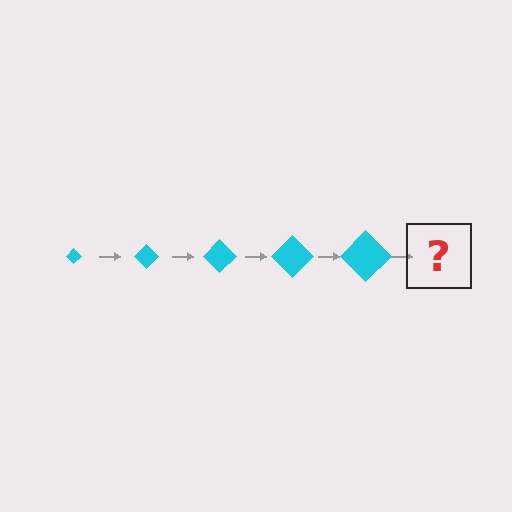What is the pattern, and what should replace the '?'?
The pattern is that the diamond gets progressively larger each step. The '?' should be a cyan diamond, larger than the previous one.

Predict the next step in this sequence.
The next step is a cyan diamond, larger than the previous one.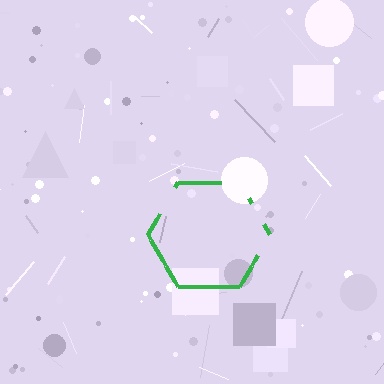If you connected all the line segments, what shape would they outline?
They would outline a hexagon.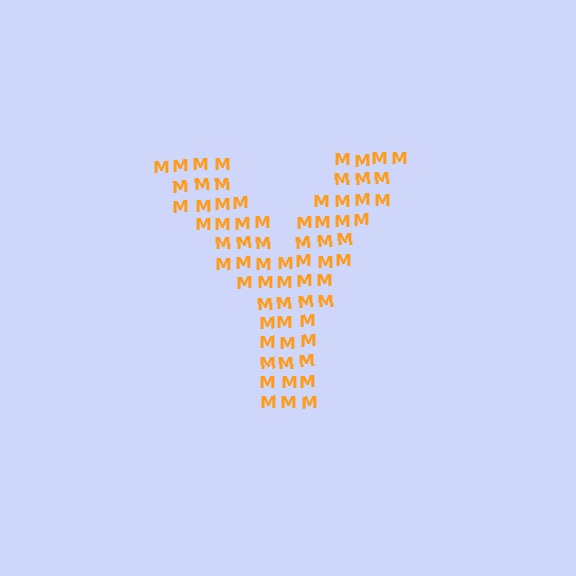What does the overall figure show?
The overall figure shows the letter Y.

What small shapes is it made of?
It is made of small letter M's.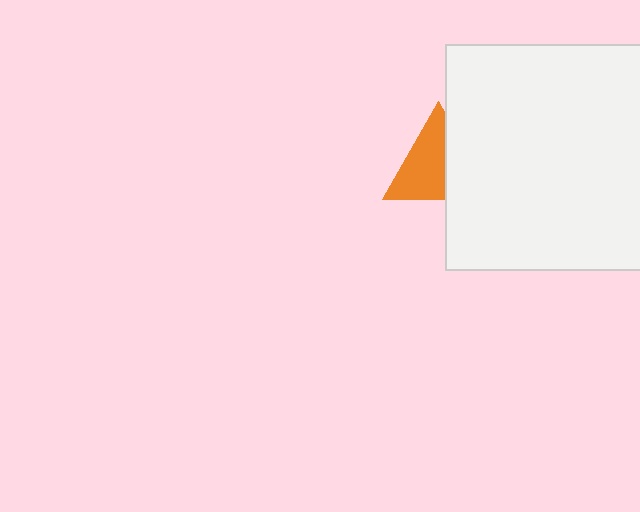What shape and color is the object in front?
The object in front is a white rectangle.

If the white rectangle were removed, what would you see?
You would see the complete orange triangle.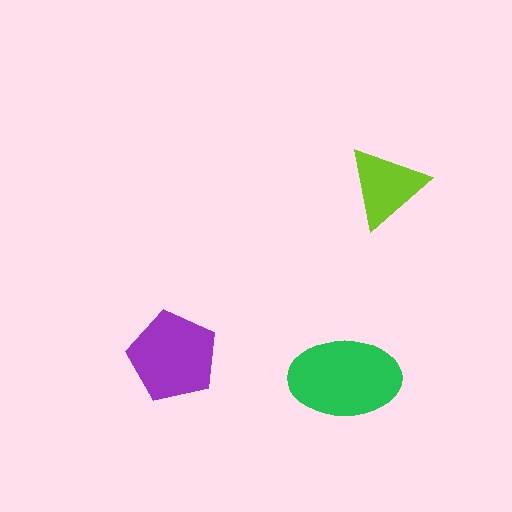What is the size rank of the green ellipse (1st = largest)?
1st.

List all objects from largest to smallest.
The green ellipse, the purple pentagon, the lime triangle.